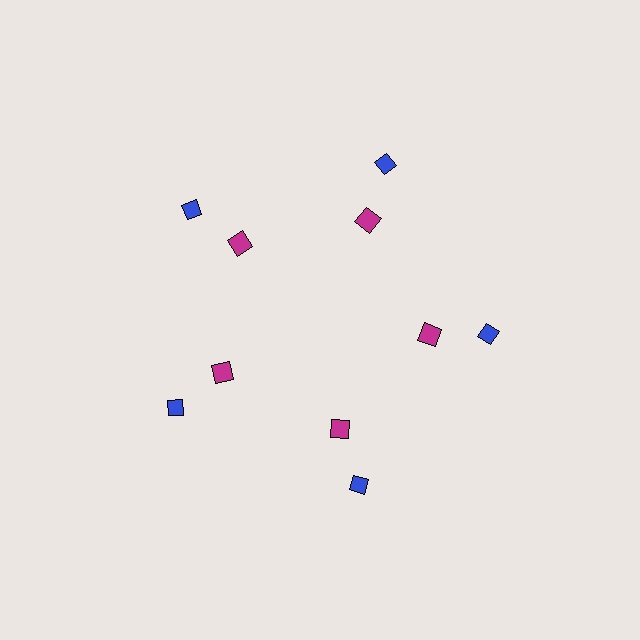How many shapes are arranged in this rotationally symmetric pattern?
There are 10 shapes, arranged in 5 groups of 2.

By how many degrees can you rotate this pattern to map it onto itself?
The pattern maps onto itself every 72 degrees of rotation.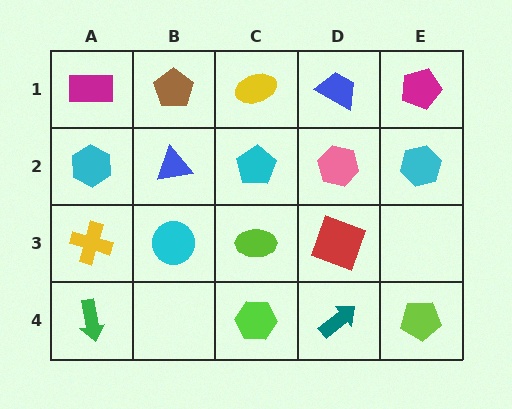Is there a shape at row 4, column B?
No, that cell is empty.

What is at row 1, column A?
A magenta rectangle.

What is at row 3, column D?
A red square.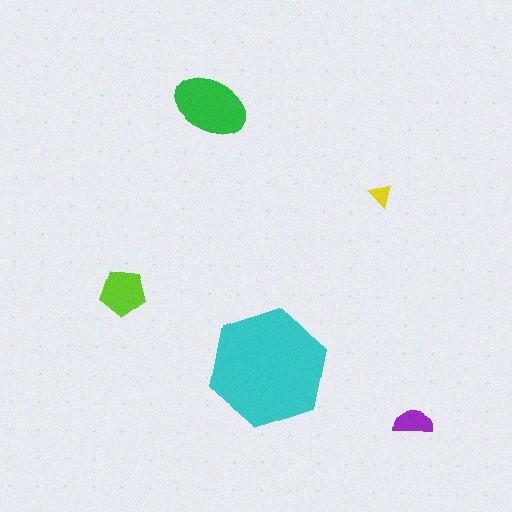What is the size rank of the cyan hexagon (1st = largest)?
1st.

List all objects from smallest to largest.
The yellow triangle, the purple semicircle, the lime pentagon, the green ellipse, the cyan hexagon.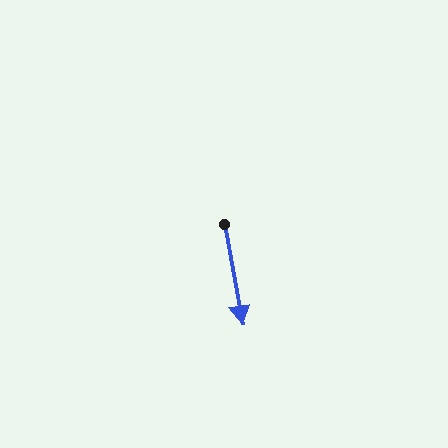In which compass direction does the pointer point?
South.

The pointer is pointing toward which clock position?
Roughly 6 o'clock.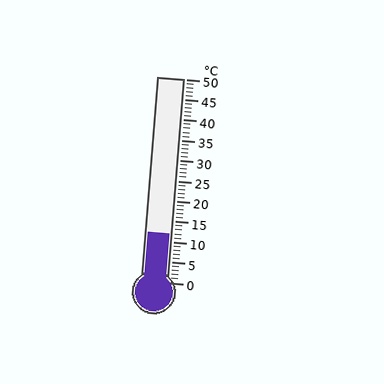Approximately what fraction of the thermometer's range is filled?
The thermometer is filled to approximately 25% of its range.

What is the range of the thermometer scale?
The thermometer scale ranges from 0°C to 50°C.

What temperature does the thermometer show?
The thermometer shows approximately 12°C.